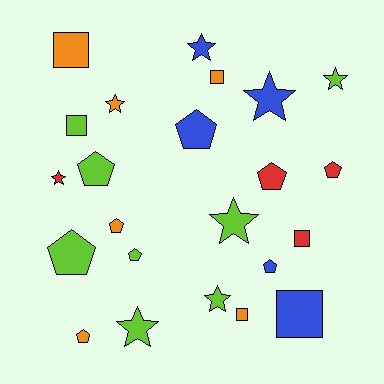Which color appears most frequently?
Lime, with 8 objects.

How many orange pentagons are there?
There are 2 orange pentagons.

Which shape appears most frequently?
Pentagon, with 9 objects.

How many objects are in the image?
There are 23 objects.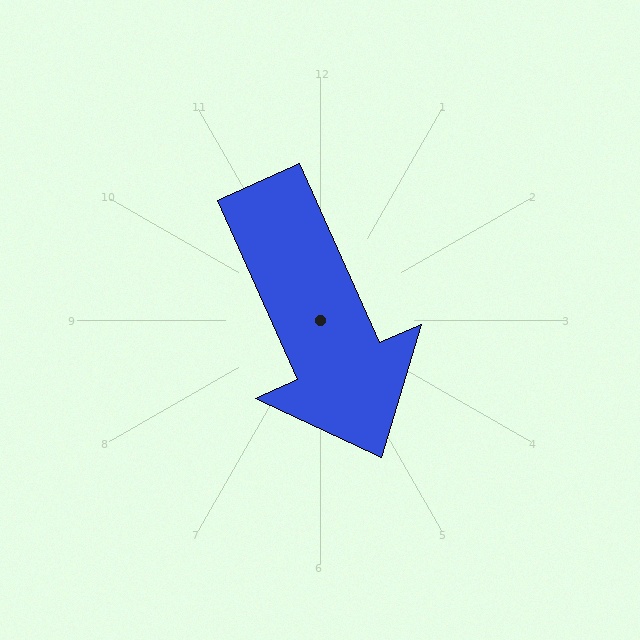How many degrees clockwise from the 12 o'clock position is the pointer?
Approximately 156 degrees.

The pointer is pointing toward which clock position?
Roughly 5 o'clock.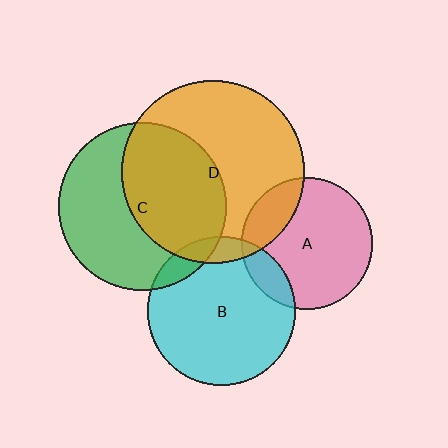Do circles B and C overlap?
Yes.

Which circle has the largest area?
Circle D (orange).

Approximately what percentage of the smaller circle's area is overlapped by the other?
Approximately 10%.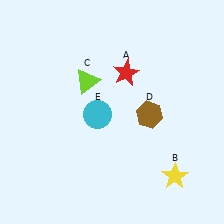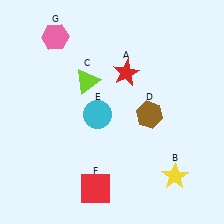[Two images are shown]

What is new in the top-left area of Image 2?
A pink hexagon (G) was added in the top-left area of Image 2.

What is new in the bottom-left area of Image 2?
A red square (F) was added in the bottom-left area of Image 2.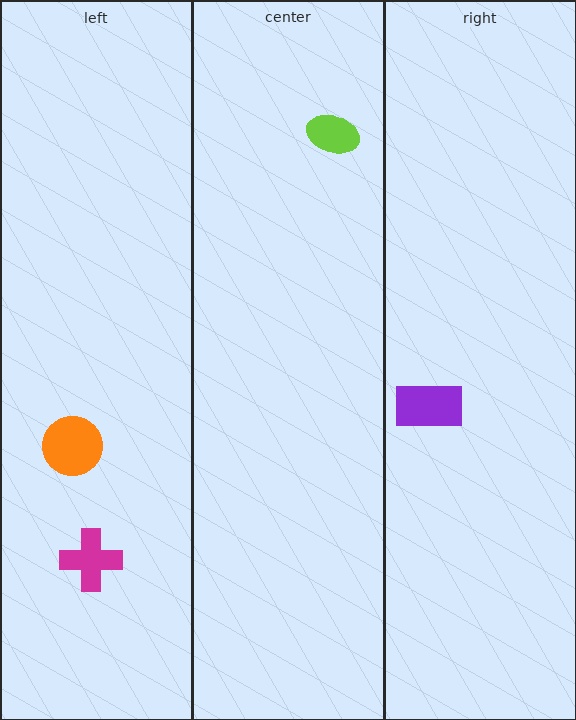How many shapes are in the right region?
1.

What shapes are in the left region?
The magenta cross, the orange circle.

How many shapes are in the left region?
2.